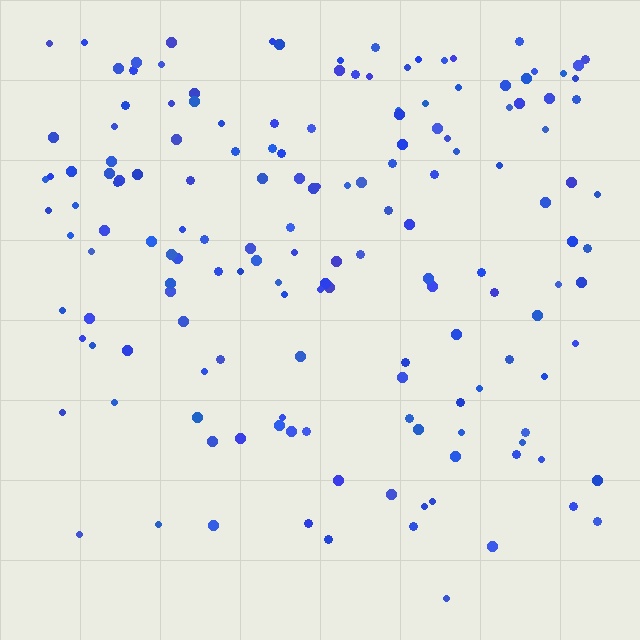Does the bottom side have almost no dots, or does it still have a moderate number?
Still a moderate number, just noticeably fewer than the top.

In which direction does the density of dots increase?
From bottom to top, with the top side densest.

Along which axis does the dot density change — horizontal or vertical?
Vertical.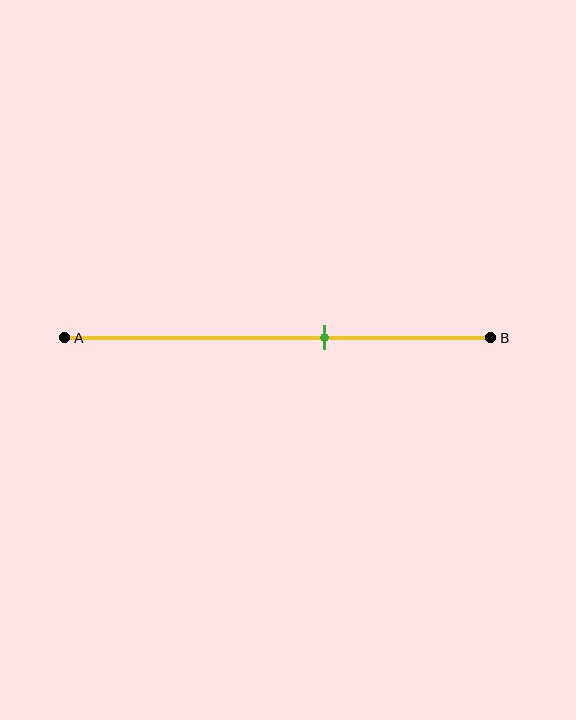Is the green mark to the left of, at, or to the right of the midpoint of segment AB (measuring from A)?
The green mark is to the right of the midpoint of segment AB.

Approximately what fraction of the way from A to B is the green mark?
The green mark is approximately 60% of the way from A to B.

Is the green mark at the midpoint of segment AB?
No, the mark is at about 60% from A, not at the 50% midpoint.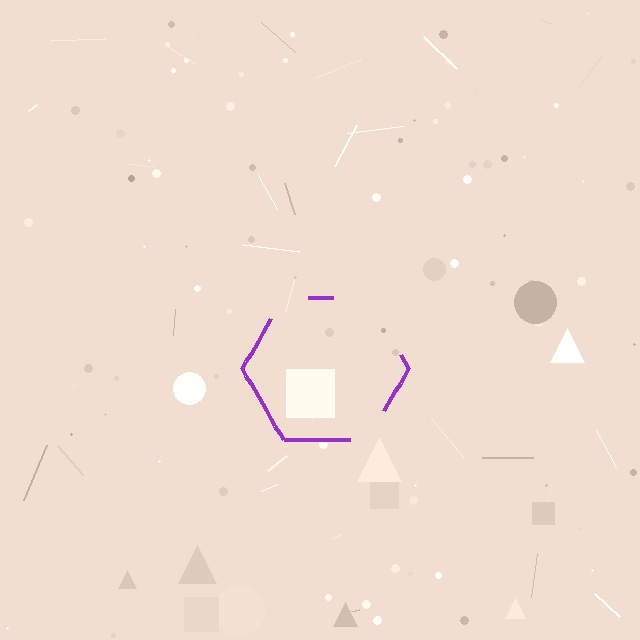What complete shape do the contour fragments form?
The contour fragments form a hexagon.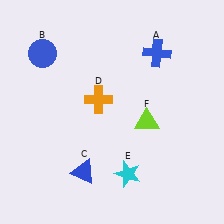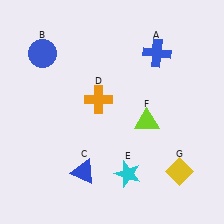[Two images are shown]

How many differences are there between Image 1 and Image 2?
There is 1 difference between the two images.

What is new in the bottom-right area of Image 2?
A yellow diamond (G) was added in the bottom-right area of Image 2.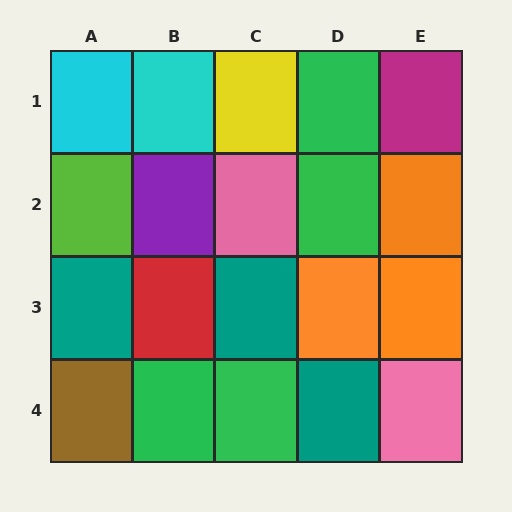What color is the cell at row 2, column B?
Purple.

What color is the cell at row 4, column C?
Green.